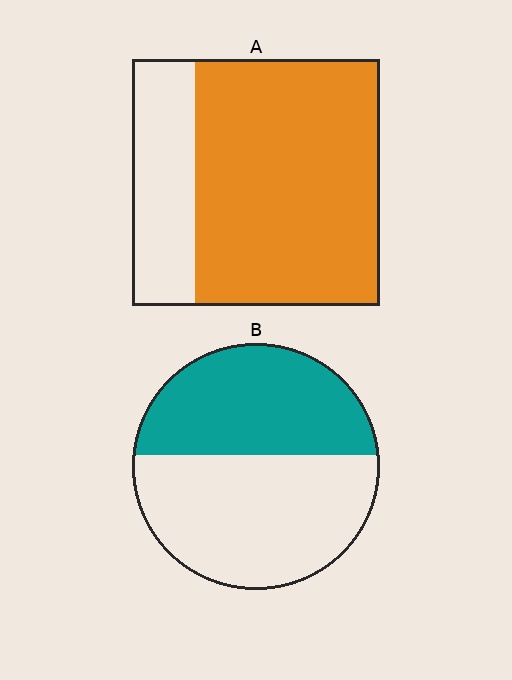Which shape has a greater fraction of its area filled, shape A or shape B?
Shape A.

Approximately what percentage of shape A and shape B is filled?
A is approximately 75% and B is approximately 45%.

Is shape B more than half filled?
No.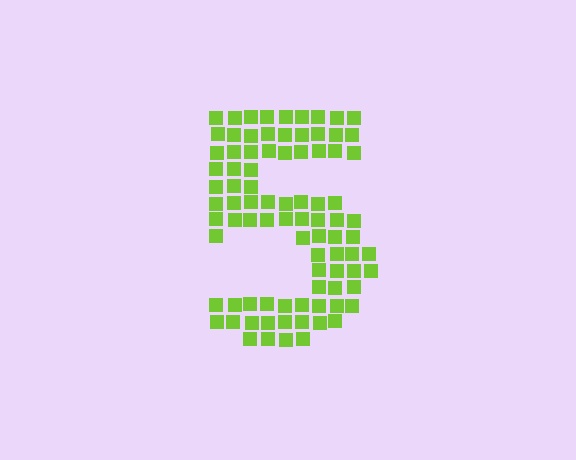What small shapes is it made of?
It is made of small squares.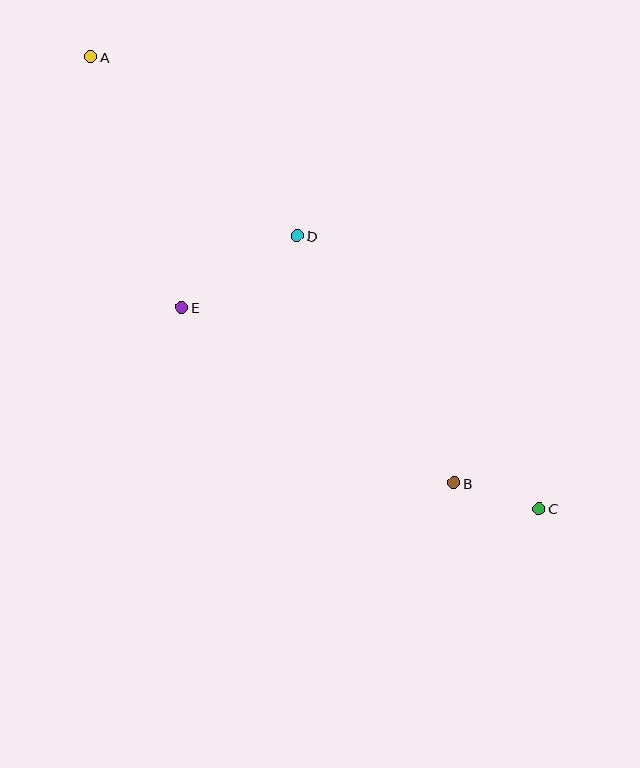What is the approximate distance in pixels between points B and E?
The distance between B and E is approximately 324 pixels.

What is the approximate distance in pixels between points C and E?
The distance between C and E is approximately 410 pixels.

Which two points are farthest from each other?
Points A and C are farthest from each other.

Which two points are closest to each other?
Points B and C are closest to each other.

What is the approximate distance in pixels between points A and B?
The distance between A and B is approximately 560 pixels.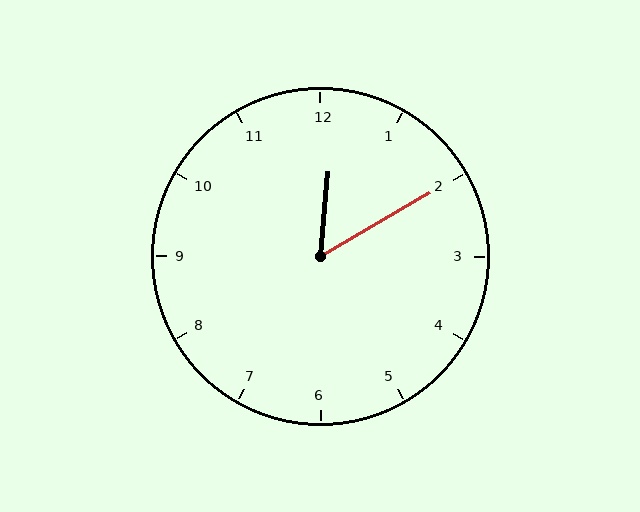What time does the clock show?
12:10.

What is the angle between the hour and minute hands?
Approximately 55 degrees.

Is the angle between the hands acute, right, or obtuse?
It is acute.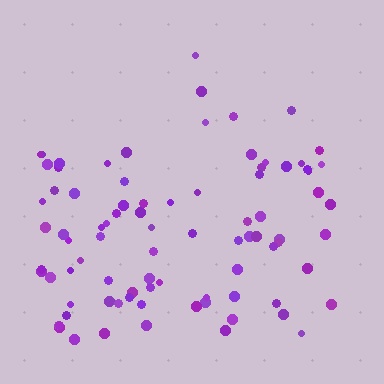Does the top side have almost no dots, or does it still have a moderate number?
Still a moderate number, just noticeably fewer than the bottom.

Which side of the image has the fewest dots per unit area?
The top.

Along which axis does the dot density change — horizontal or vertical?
Vertical.